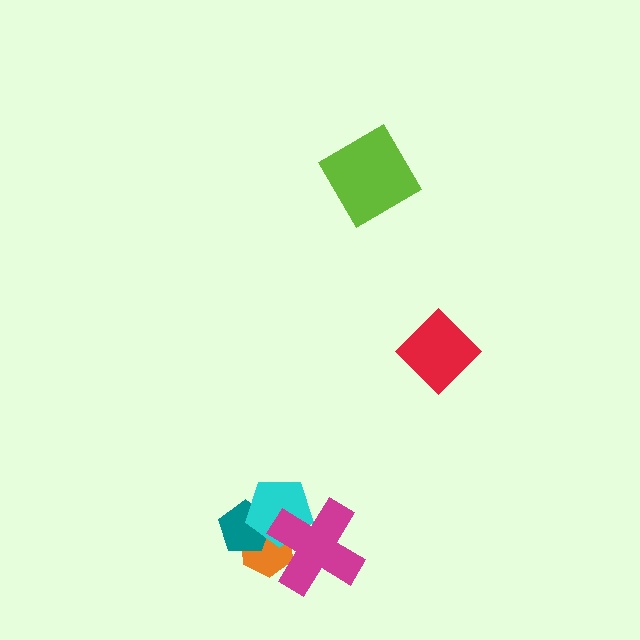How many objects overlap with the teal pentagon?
2 objects overlap with the teal pentagon.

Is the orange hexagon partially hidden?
Yes, it is partially covered by another shape.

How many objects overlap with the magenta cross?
2 objects overlap with the magenta cross.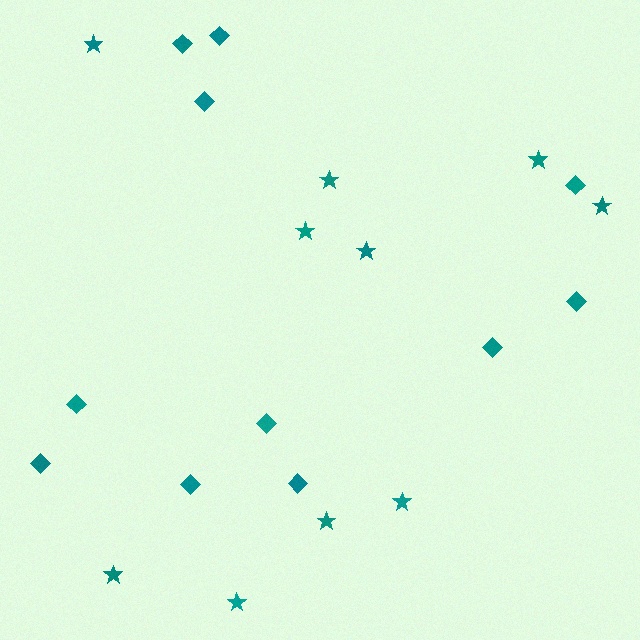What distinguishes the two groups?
There are 2 groups: one group of stars (10) and one group of diamonds (11).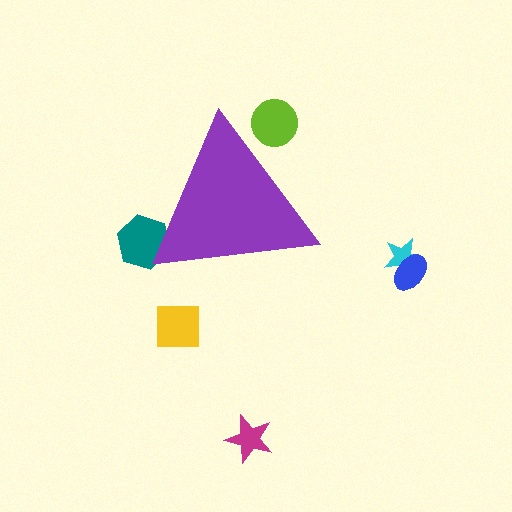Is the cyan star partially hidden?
No, the cyan star is fully visible.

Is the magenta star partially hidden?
No, the magenta star is fully visible.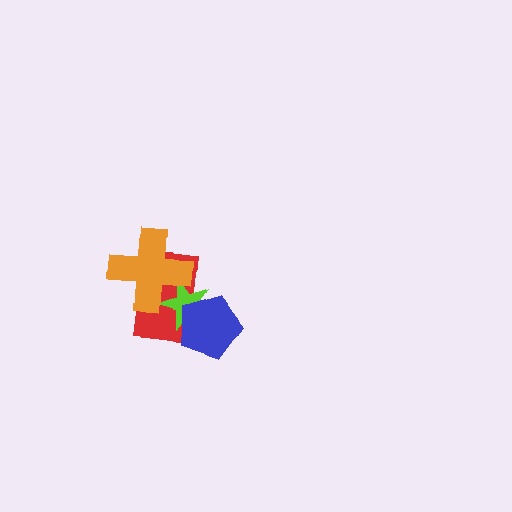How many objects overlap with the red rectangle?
3 objects overlap with the red rectangle.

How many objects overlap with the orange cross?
2 objects overlap with the orange cross.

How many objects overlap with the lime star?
3 objects overlap with the lime star.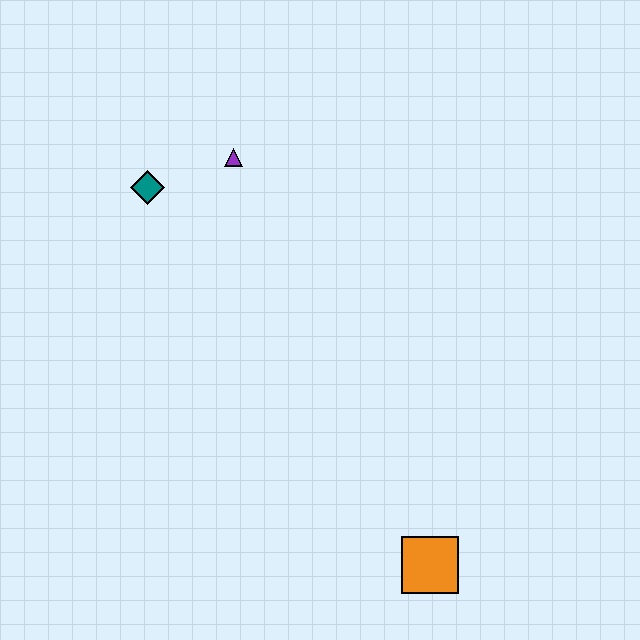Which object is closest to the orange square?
The purple triangle is closest to the orange square.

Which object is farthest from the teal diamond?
The orange square is farthest from the teal diamond.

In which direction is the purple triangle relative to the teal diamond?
The purple triangle is to the right of the teal diamond.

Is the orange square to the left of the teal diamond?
No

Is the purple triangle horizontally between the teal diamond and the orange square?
Yes